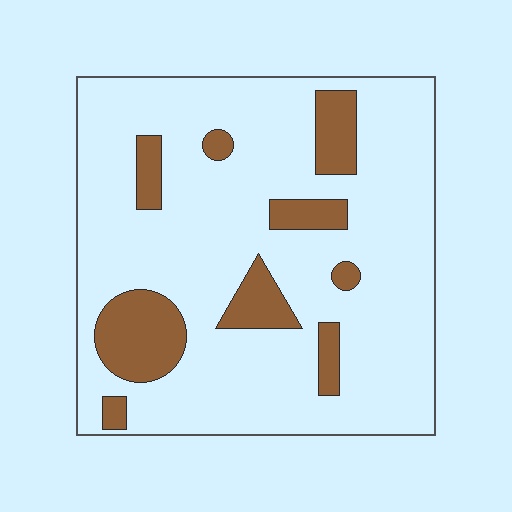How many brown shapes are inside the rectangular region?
9.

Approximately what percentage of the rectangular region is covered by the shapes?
Approximately 15%.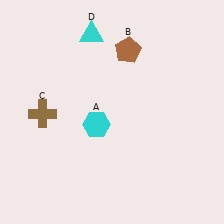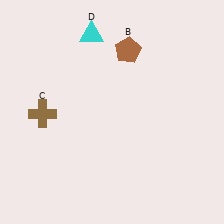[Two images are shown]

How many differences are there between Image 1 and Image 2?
There is 1 difference between the two images.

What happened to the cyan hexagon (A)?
The cyan hexagon (A) was removed in Image 2. It was in the bottom-left area of Image 1.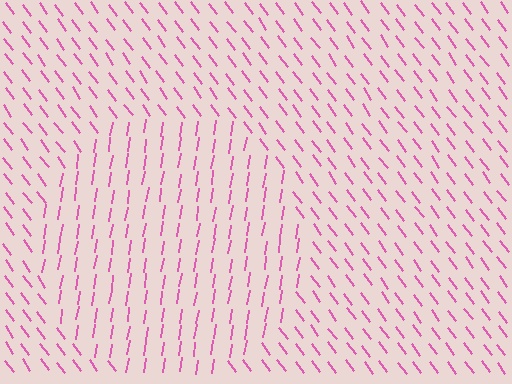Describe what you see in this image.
The image is filled with small pink line segments. A circle region in the image has lines oriented differently from the surrounding lines, creating a visible texture boundary.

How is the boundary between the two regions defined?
The boundary is defined purely by a change in line orientation (approximately 45 degrees difference). All lines are the same color and thickness.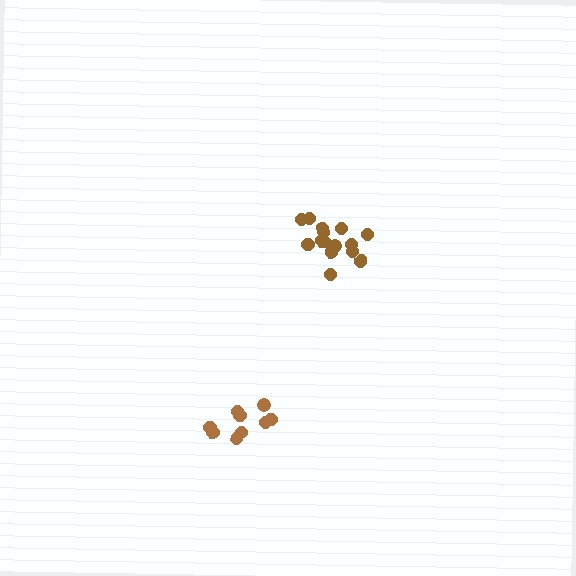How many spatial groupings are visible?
There are 2 spatial groupings.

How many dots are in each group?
Group 1: 15 dots, Group 2: 9 dots (24 total).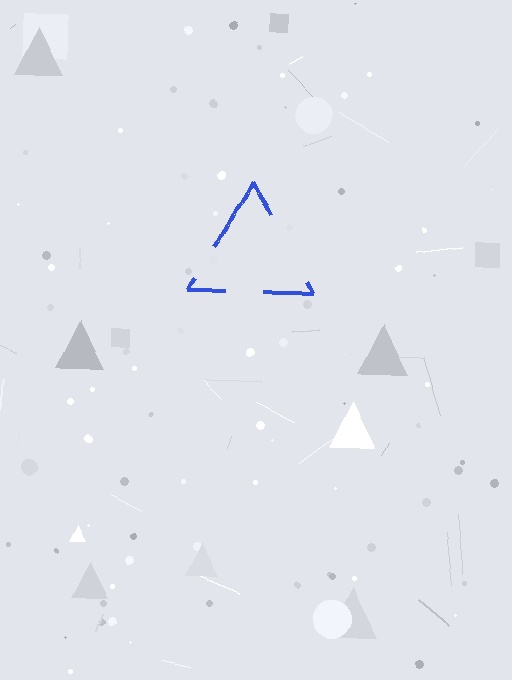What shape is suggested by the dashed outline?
The dashed outline suggests a triangle.